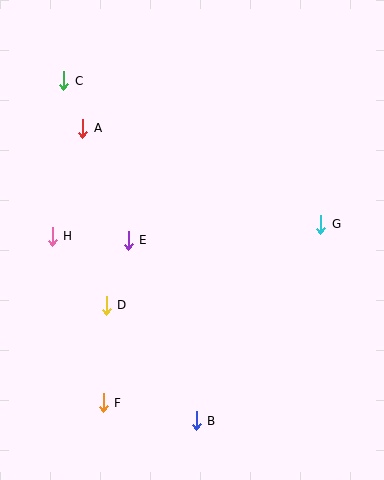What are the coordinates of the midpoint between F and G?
The midpoint between F and G is at (212, 314).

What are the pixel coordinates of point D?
Point D is at (106, 305).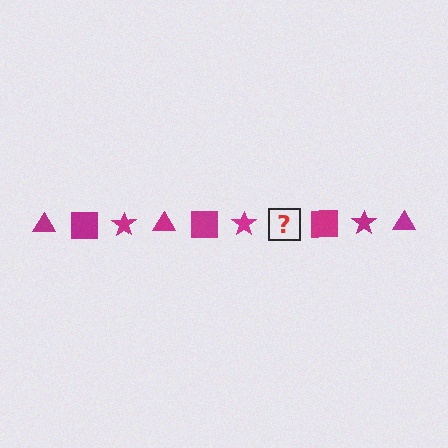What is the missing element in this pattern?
The missing element is a magenta triangle.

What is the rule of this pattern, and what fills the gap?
The rule is that the pattern cycles through triangle, square, star shapes in magenta. The gap should be filled with a magenta triangle.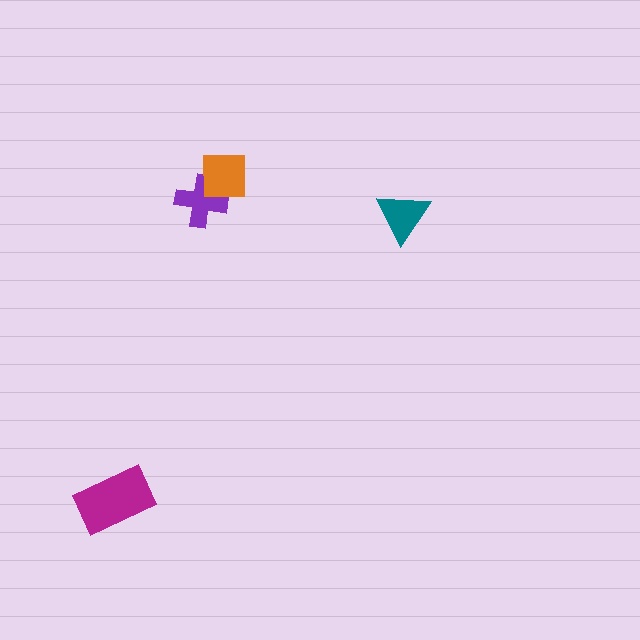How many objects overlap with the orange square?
1 object overlaps with the orange square.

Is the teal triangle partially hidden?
No, no other shape covers it.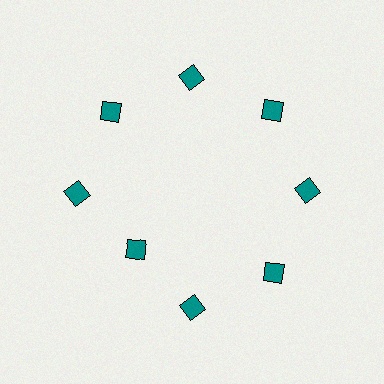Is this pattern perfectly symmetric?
No. The 8 teal diamonds are arranged in a ring, but one element near the 8 o'clock position is pulled inward toward the center, breaking the 8-fold rotational symmetry.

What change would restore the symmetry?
The symmetry would be restored by moving it outward, back onto the ring so that all 8 diamonds sit at equal angles and equal distance from the center.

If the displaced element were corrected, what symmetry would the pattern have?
It would have 8-fold rotational symmetry — the pattern would map onto itself every 45 degrees.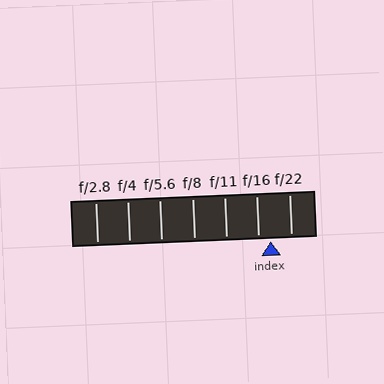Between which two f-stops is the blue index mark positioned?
The index mark is between f/16 and f/22.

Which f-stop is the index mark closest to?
The index mark is closest to f/16.